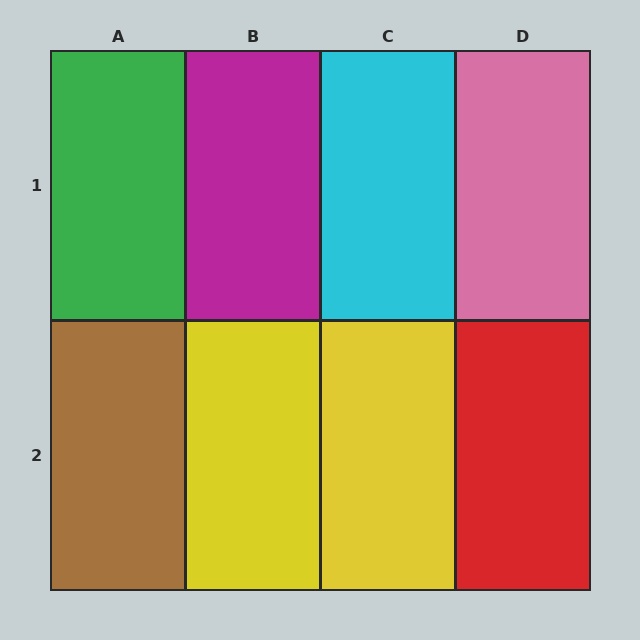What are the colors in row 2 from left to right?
Brown, yellow, yellow, red.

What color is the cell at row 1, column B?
Magenta.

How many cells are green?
1 cell is green.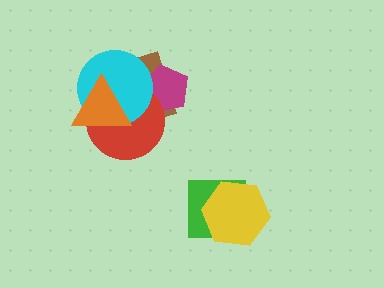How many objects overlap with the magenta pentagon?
3 objects overlap with the magenta pentagon.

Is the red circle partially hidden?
Yes, it is partially covered by another shape.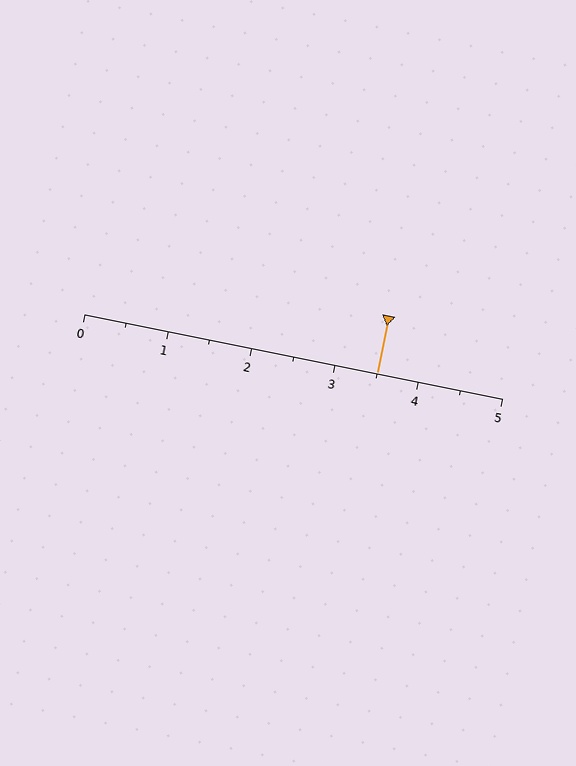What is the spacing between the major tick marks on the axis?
The major ticks are spaced 1 apart.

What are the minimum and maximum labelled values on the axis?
The axis runs from 0 to 5.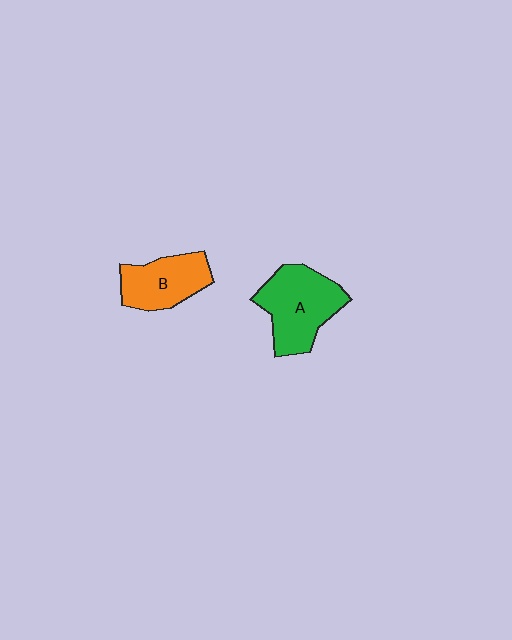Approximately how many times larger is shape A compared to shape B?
Approximately 1.3 times.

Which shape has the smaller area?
Shape B (orange).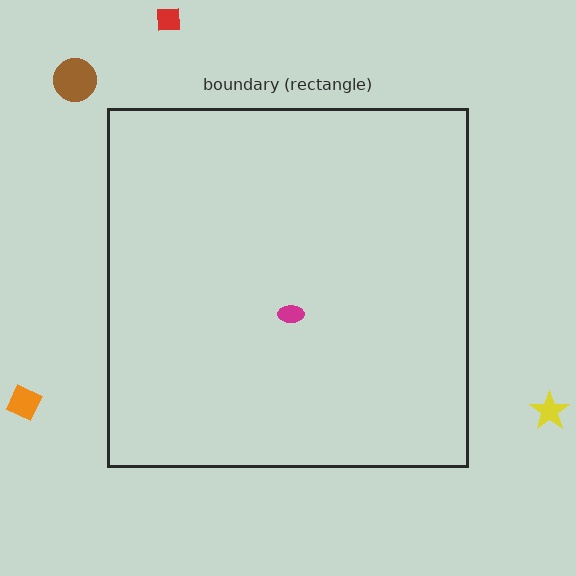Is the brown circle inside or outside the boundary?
Outside.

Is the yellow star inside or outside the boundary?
Outside.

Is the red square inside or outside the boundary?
Outside.